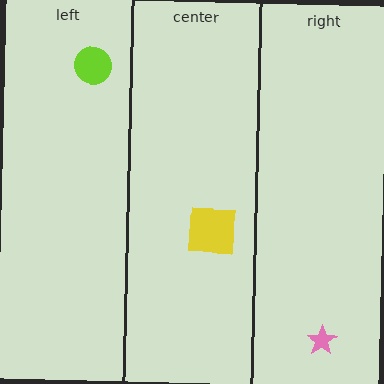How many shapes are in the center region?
1.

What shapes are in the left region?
The lime circle.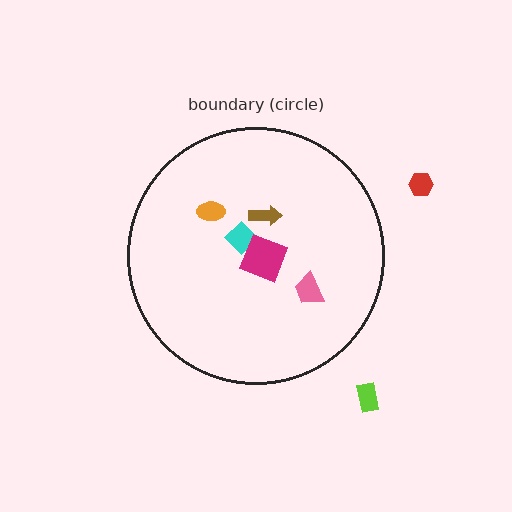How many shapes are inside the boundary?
5 inside, 2 outside.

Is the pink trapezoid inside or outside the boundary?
Inside.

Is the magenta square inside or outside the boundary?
Inside.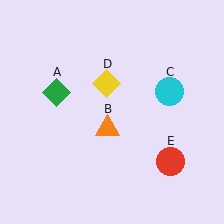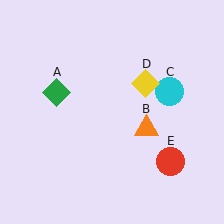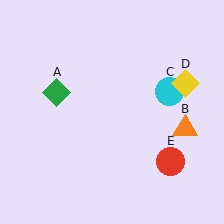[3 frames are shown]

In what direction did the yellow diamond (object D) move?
The yellow diamond (object D) moved right.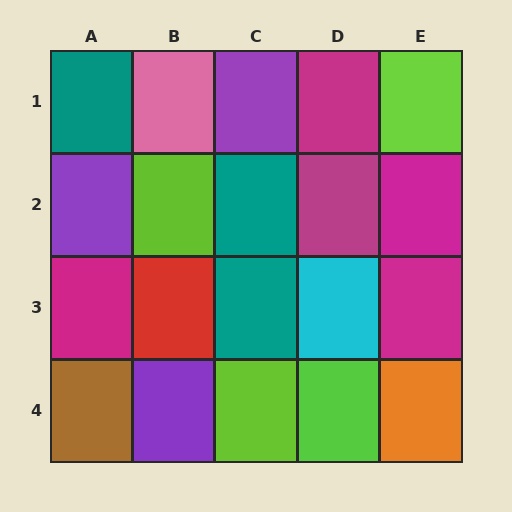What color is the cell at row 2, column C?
Teal.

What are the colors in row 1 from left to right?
Teal, pink, purple, magenta, lime.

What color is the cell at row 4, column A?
Brown.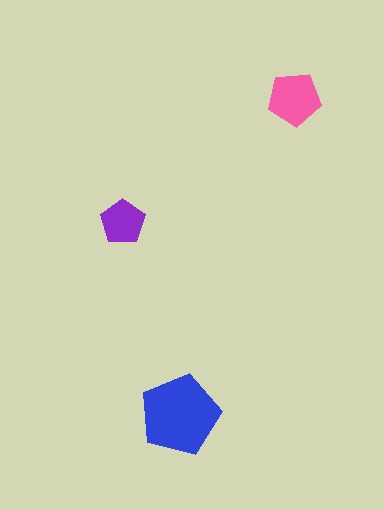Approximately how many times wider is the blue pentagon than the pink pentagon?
About 1.5 times wider.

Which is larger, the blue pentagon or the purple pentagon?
The blue one.